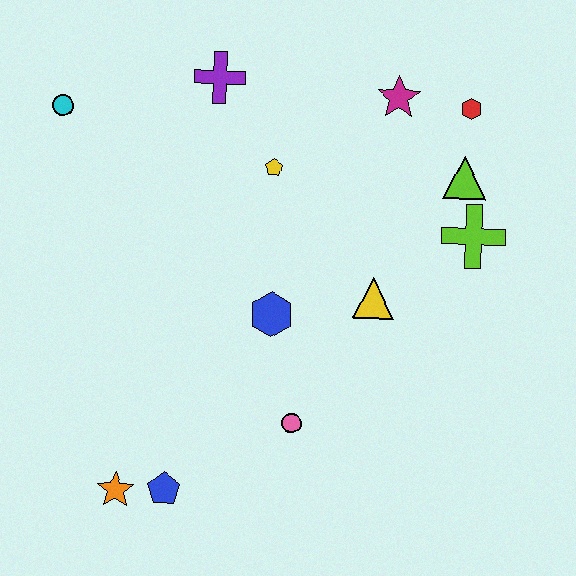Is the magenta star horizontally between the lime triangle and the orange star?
Yes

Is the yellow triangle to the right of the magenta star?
No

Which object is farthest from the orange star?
The red hexagon is farthest from the orange star.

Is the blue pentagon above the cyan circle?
No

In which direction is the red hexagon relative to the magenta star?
The red hexagon is to the right of the magenta star.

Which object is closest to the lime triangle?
The lime cross is closest to the lime triangle.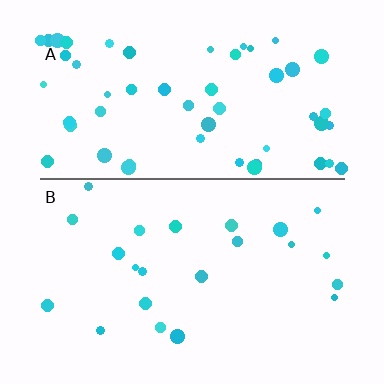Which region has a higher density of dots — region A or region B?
A (the top).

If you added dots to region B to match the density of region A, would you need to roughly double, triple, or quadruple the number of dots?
Approximately double.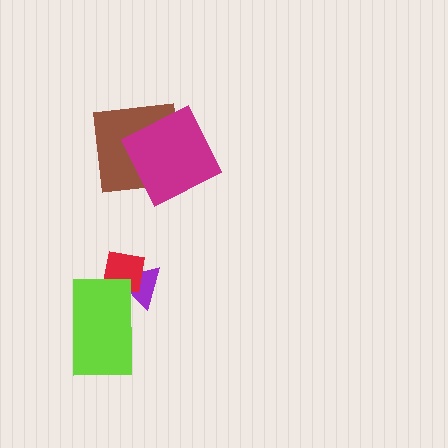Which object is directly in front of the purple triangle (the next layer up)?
The red square is directly in front of the purple triangle.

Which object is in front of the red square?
The lime rectangle is in front of the red square.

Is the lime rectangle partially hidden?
No, no other shape covers it.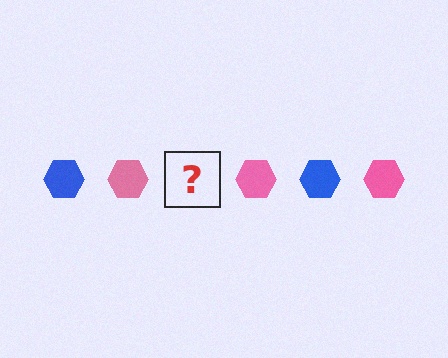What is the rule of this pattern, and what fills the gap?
The rule is that the pattern cycles through blue, pink hexagons. The gap should be filled with a blue hexagon.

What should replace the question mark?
The question mark should be replaced with a blue hexagon.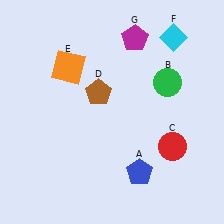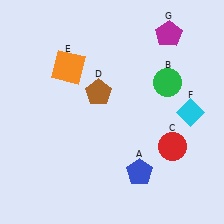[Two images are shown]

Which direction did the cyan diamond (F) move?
The cyan diamond (F) moved down.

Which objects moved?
The objects that moved are: the cyan diamond (F), the magenta pentagon (G).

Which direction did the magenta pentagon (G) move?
The magenta pentagon (G) moved right.